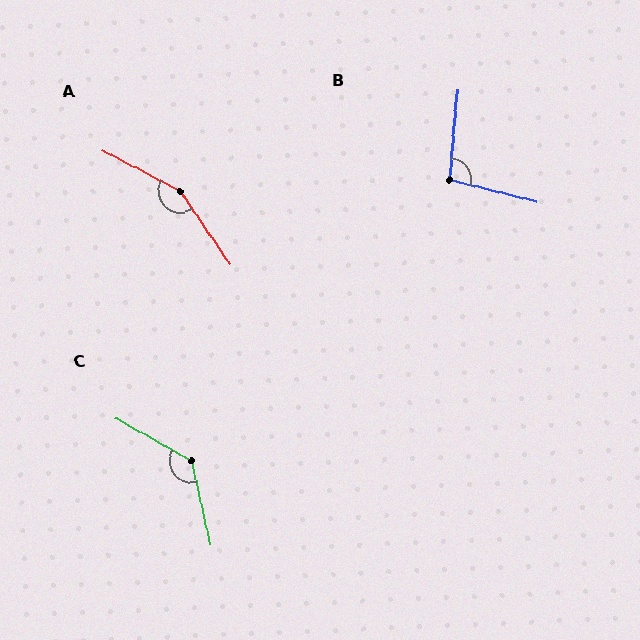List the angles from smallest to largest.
B (99°), C (133°), A (152°).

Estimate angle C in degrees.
Approximately 133 degrees.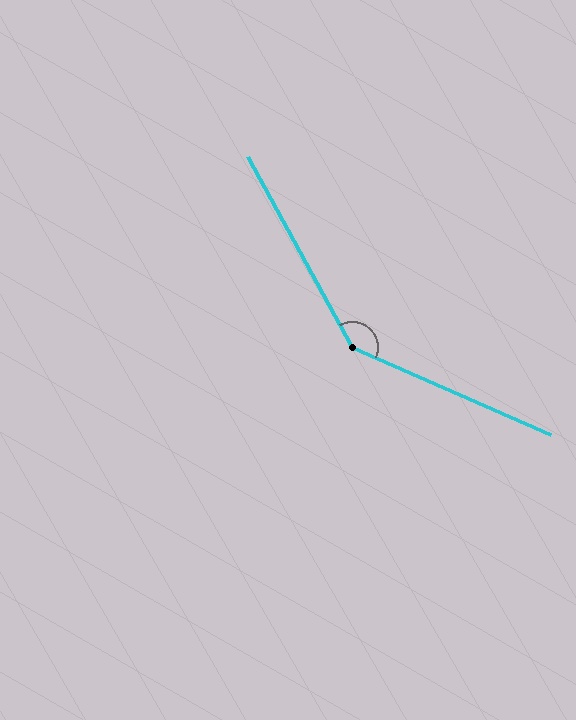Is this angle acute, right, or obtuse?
It is obtuse.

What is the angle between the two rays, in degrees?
Approximately 142 degrees.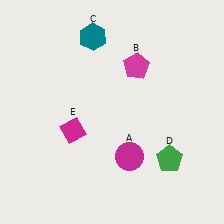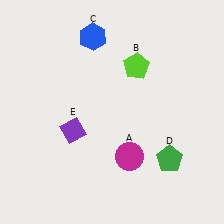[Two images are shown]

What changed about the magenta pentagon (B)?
In Image 1, B is magenta. In Image 2, it changed to lime.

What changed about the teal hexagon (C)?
In Image 1, C is teal. In Image 2, it changed to blue.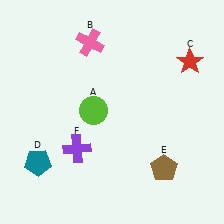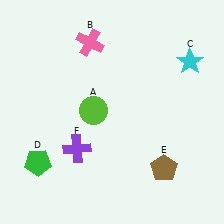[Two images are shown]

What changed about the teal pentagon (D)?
In Image 1, D is teal. In Image 2, it changed to green.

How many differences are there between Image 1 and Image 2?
There are 2 differences between the two images.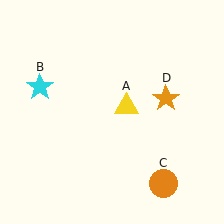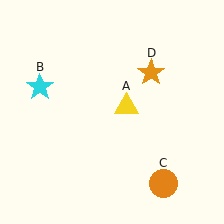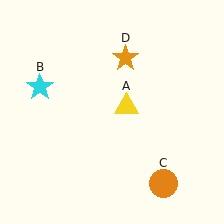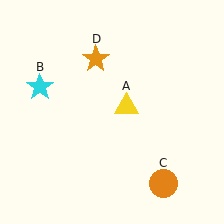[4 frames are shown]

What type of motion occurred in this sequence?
The orange star (object D) rotated counterclockwise around the center of the scene.